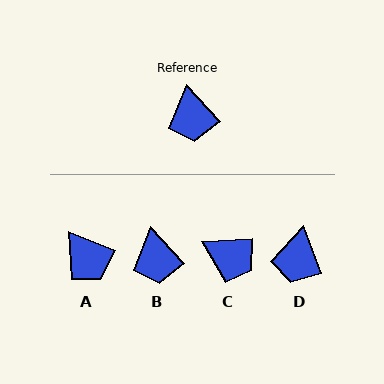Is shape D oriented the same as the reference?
No, it is off by about 21 degrees.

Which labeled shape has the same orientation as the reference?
B.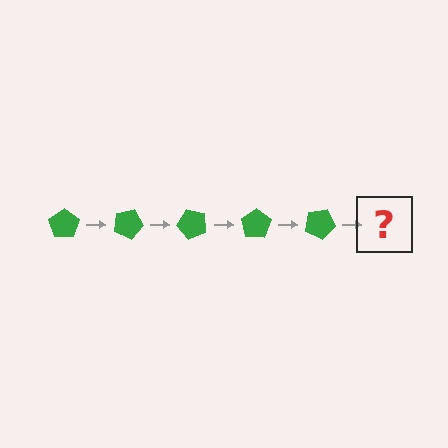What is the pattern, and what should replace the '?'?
The pattern is that the pentagon rotates 25 degrees each step. The '?' should be a green pentagon rotated 125 degrees.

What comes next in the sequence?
The next element should be a green pentagon rotated 125 degrees.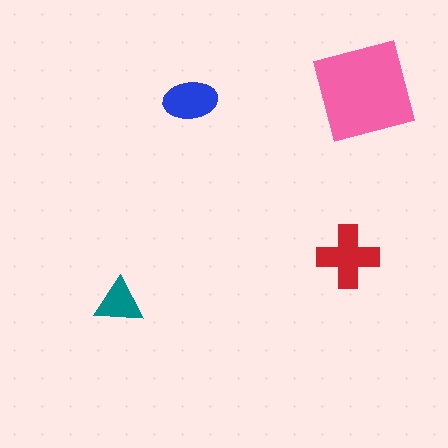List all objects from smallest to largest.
The teal triangle, the blue ellipse, the red cross, the pink square.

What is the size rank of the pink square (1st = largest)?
1st.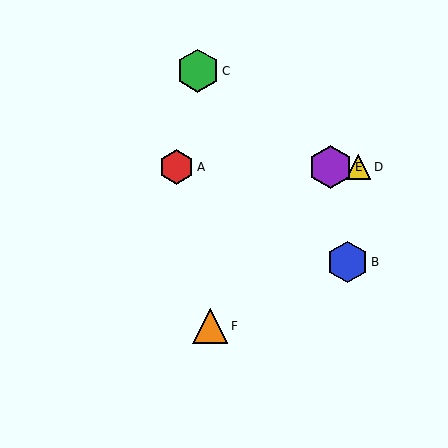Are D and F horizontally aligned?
No, D is at y≈167 and F is at y≈326.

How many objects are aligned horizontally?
3 objects (A, D, E) are aligned horizontally.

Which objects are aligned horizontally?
Objects A, D, E are aligned horizontally.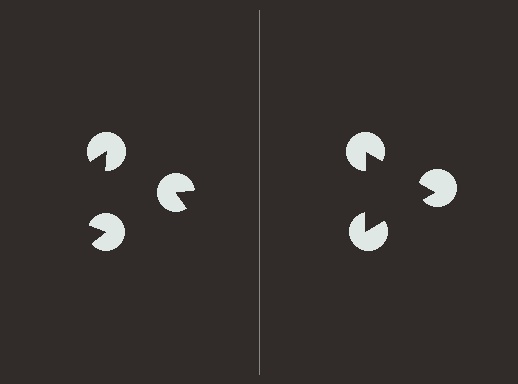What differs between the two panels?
The pac-man discs are positioned identically on both sides; only the wedge orientations differ. On the right they align to a triangle; on the left they are misaligned.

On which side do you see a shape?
An illusory triangle appears on the right side. On the left side the wedge cuts are rotated, so no coherent shape forms.